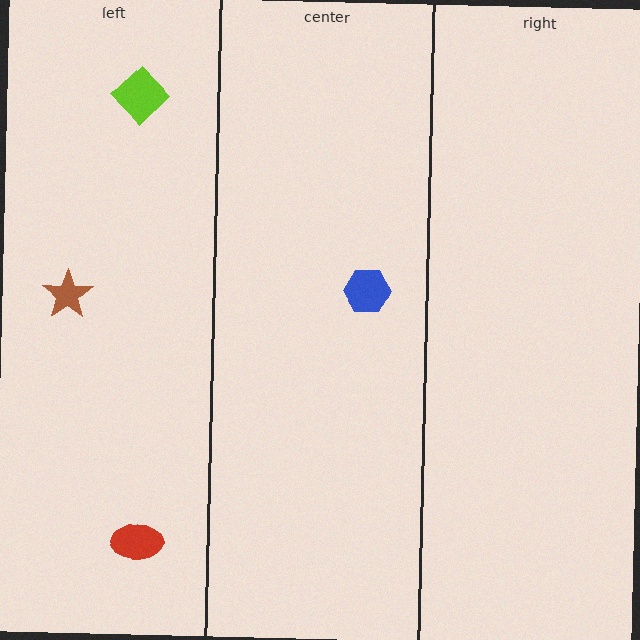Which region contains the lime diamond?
The left region.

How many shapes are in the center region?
1.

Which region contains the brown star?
The left region.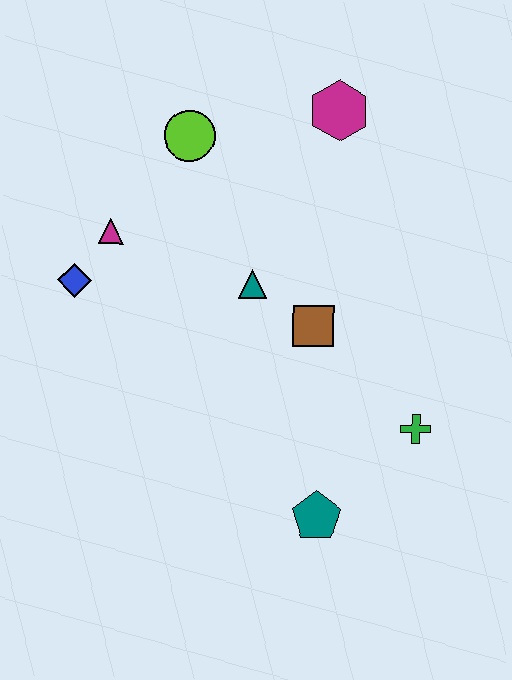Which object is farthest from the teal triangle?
The teal pentagon is farthest from the teal triangle.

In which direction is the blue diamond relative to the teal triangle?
The blue diamond is to the left of the teal triangle.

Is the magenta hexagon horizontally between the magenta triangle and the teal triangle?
No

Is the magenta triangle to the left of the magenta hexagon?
Yes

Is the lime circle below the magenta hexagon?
Yes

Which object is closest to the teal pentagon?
The green cross is closest to the teal pentagon.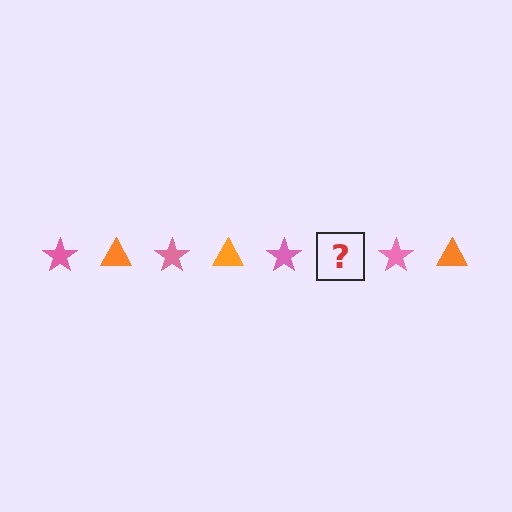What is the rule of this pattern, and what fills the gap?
The rule is that the pattern alternates between pink star and orange triangle. The gap should be filled with an orange triangle.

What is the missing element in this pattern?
The missing element is an orange triangle.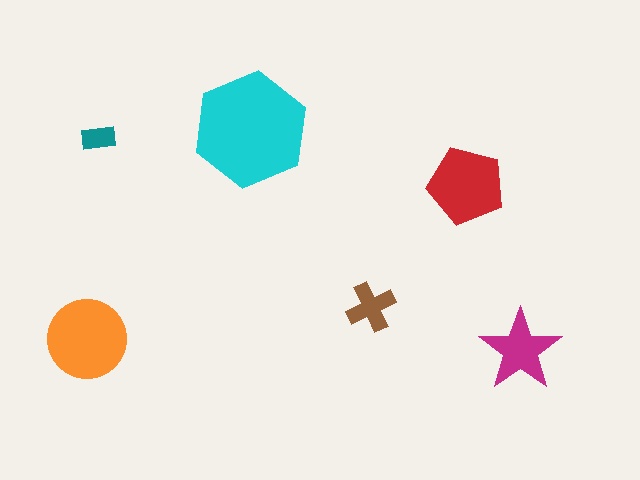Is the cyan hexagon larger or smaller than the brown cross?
Larger.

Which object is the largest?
The cyan hexagon.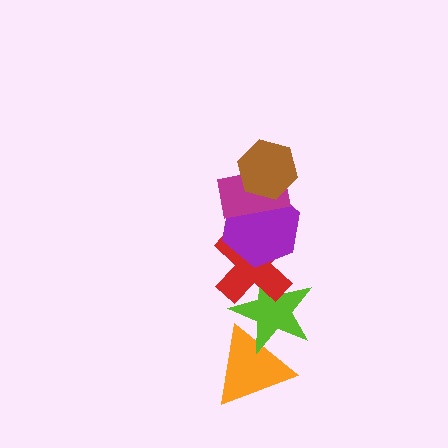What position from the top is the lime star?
The lime star is 5th from the top.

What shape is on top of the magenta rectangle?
The brown hexagon is on top of the magenta rectangle.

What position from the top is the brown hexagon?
The brown hexagon is 1st from the top.